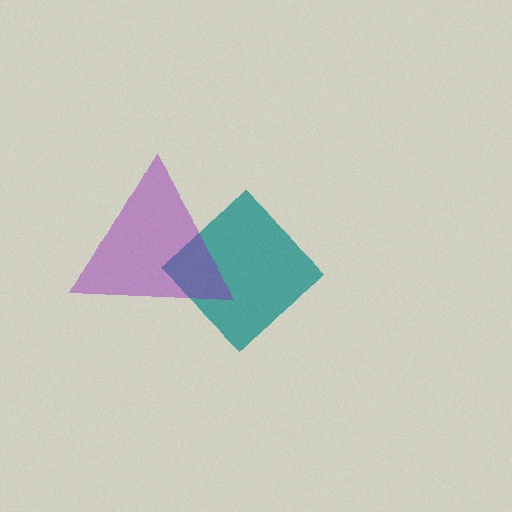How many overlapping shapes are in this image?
There are 2 overlapping shapes in the image.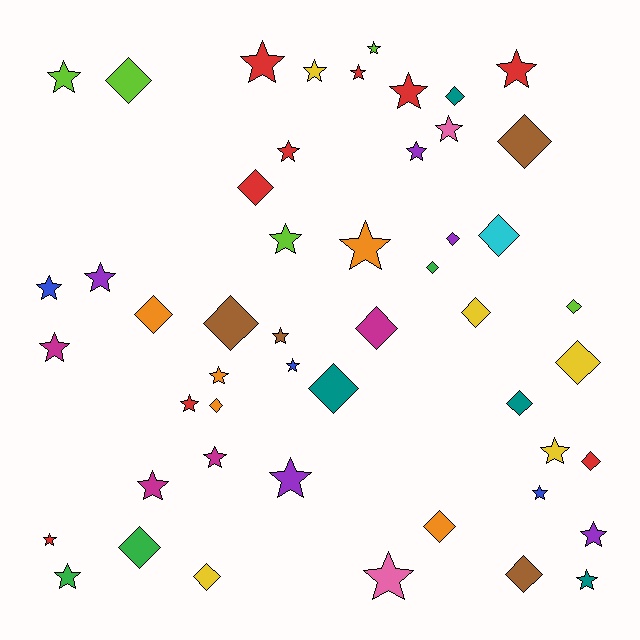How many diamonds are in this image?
There are 21 diamonds.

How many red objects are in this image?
There are 9 red objects.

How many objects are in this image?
There are 50 objects.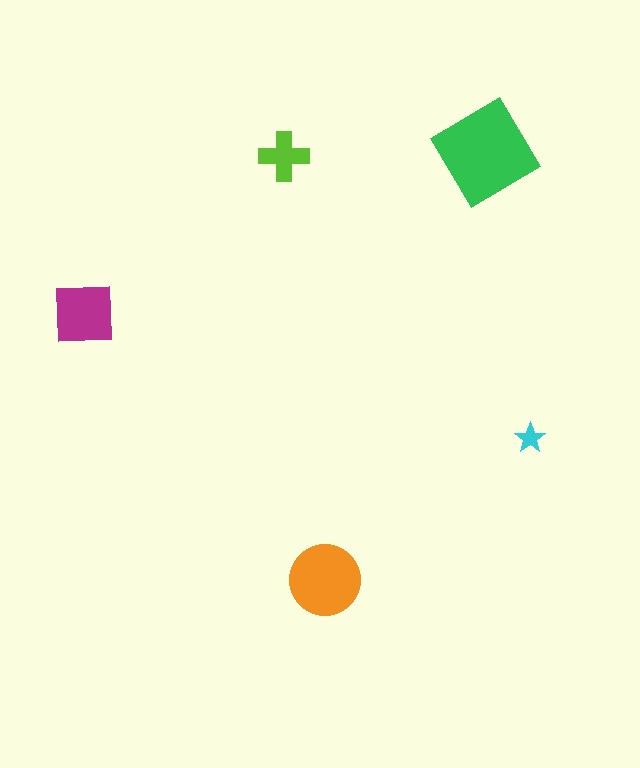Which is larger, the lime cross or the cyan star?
The lime cross.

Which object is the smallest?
The cyan star.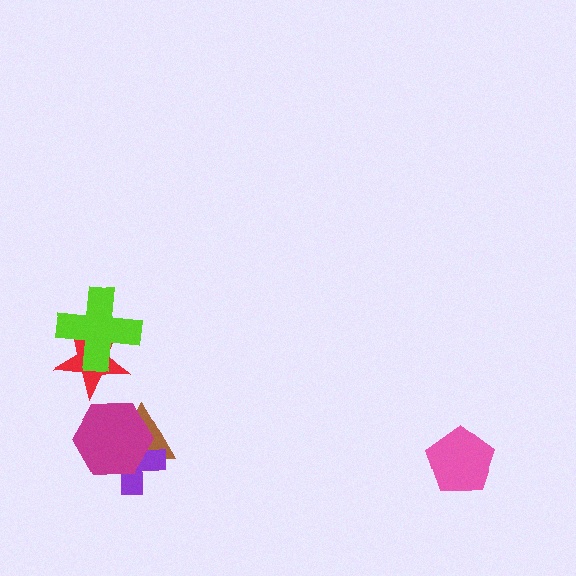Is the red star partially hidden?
Yes, it is partially covered by another shape.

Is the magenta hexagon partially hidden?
No, no other shape covers it.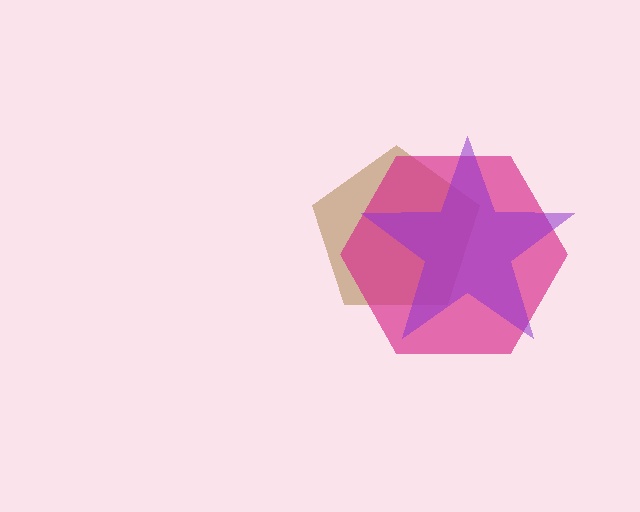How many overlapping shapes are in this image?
There are 3 overlapping shapes in the image.